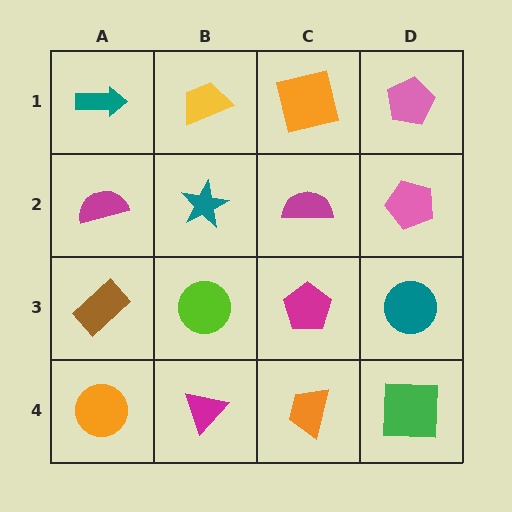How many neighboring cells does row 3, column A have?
3.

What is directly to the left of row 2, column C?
A teal star.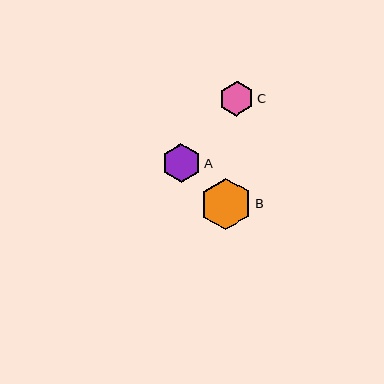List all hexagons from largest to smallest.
From largest to smallest: B, A, C.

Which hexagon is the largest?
Hexagon B is the largest with a size of approximately 52 pixels.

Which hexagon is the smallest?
Hexagon C is the smallest with a size of approximately 35 pixels.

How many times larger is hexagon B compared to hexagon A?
Hexagon B is approximately 1.3 times the size of hexagon A.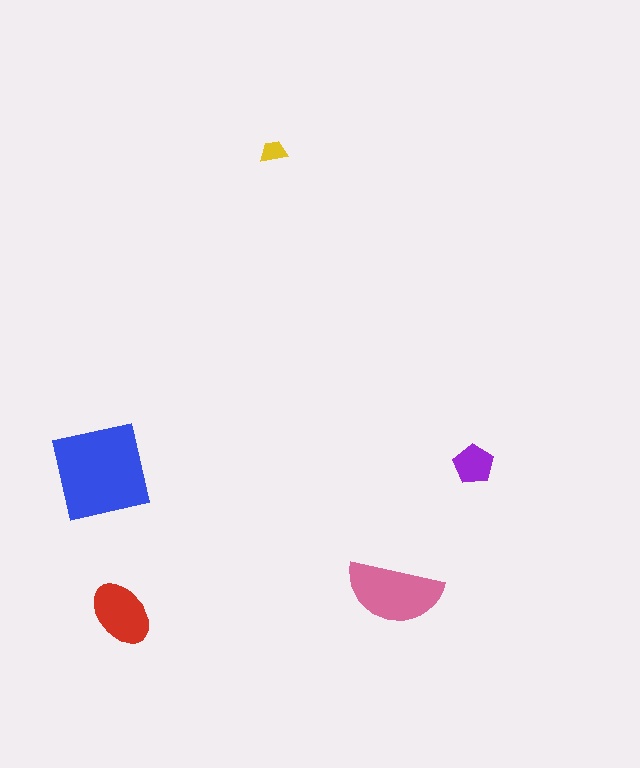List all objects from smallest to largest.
The yellow trapezoid, the purple pentagon, the red ellipse, the pink semicircle, the blue square.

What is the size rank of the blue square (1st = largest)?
1st.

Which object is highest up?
The yellow trapezoid is topmost.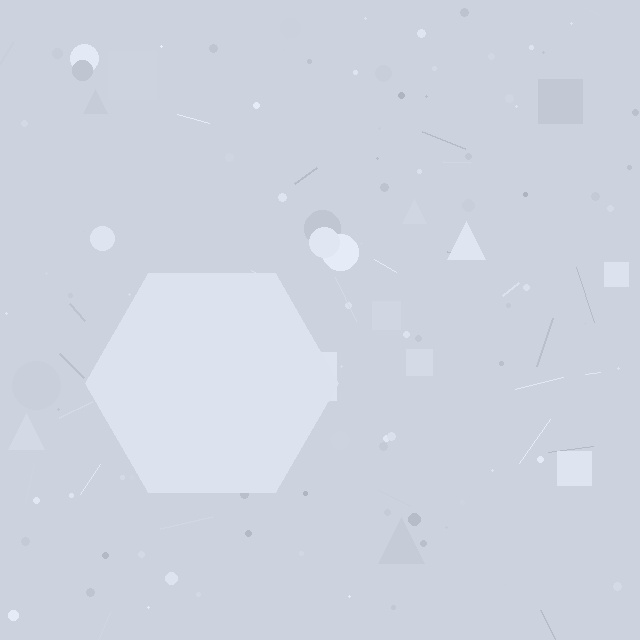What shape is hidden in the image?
A hexagon is hidden in the image.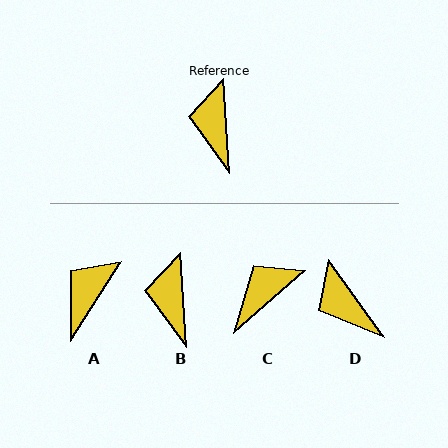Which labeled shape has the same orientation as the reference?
B.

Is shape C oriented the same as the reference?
No, it is off by about 52 degrees.